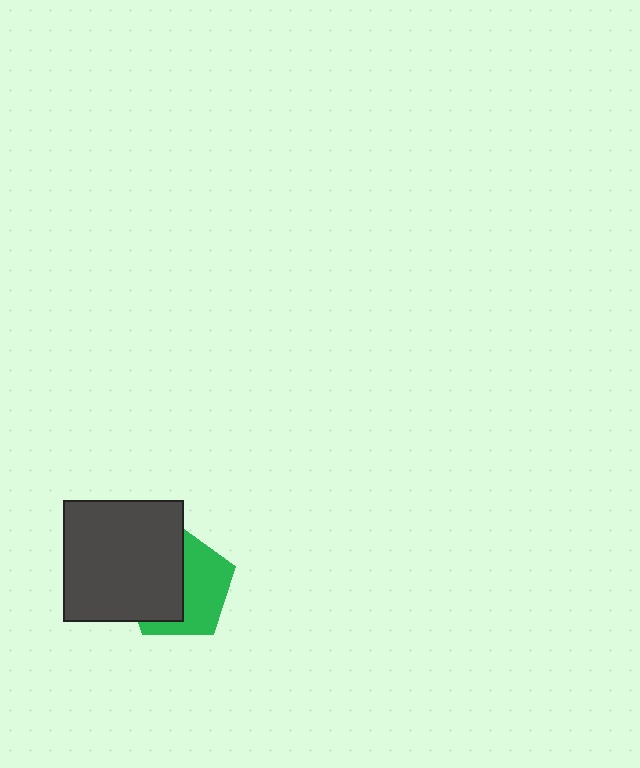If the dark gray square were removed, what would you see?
You would see the complete green pentagon.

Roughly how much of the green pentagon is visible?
About half of it is visible (roughly 50%).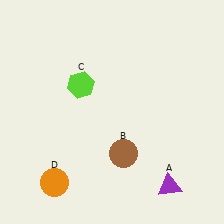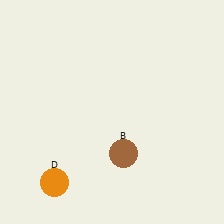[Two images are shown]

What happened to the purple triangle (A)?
The purple triangle (A) was removed in Image 2. It was in the bottom-right area of Image 1.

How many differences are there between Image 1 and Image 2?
There are 2 differences between the two images.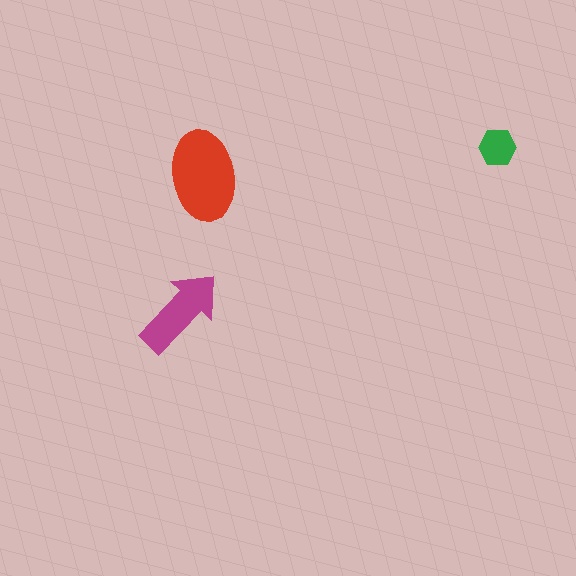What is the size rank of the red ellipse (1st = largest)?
1st.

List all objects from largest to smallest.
The red ellipse, the magenta arrow, the green hexagon.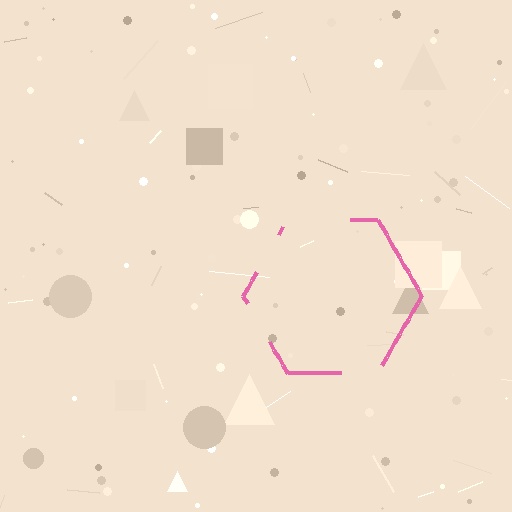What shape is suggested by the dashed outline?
The dashed outline suggests a hexagon.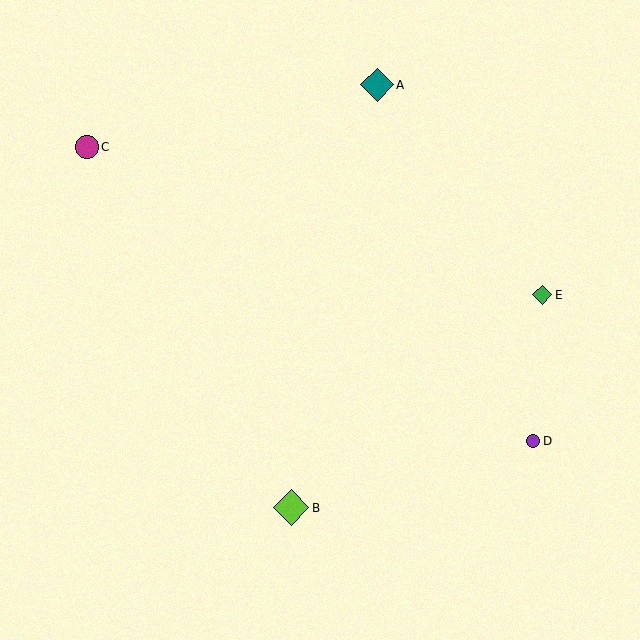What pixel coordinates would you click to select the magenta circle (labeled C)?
Click at (87, 147) to select the magenta circle C.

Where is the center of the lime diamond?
The center of the lime diamond is at (291, 508).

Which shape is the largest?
The lime diamond (labeled B) is the largest.